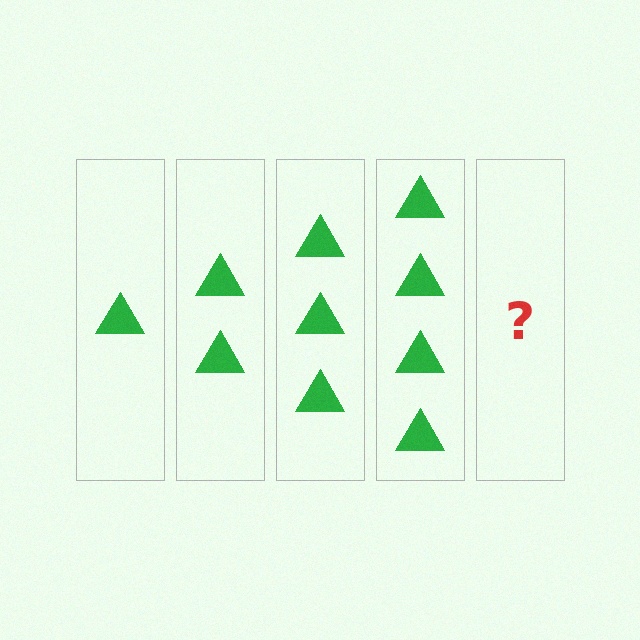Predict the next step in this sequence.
The next step is 5 triangles.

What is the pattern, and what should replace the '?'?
The pattern is that each step adds one more triangle. The '?' should be 5 triangles.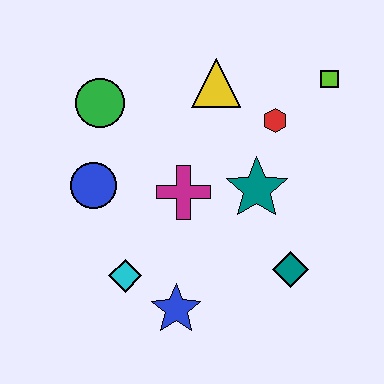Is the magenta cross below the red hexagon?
Yes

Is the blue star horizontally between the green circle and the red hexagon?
Yes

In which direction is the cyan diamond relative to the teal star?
The cyan diamond is to the left of the teal star.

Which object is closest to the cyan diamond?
The blue star is closest to the cyan diamond.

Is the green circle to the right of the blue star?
No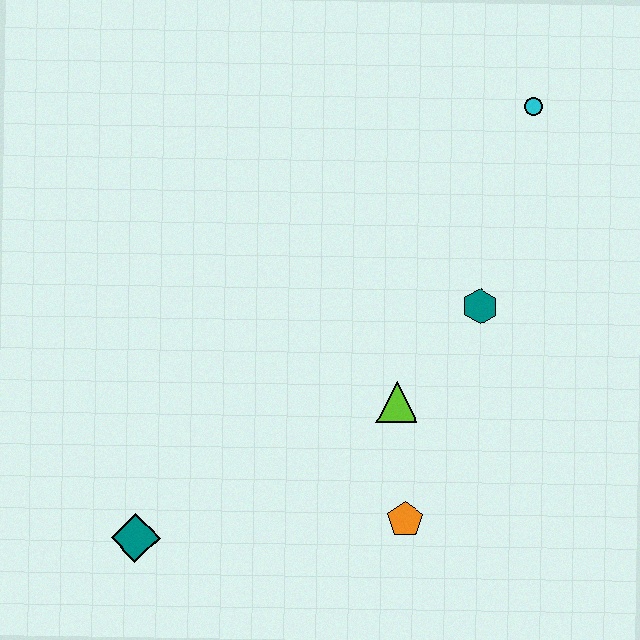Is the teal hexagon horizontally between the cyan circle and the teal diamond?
Yes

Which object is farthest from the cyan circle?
The teal diamond is farthest from the cyan circle.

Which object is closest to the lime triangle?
The orange pentagon is closest to the lime triangle.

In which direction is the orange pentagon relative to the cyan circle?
The orange pentagon is below the cyan circle.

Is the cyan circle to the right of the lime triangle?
Yes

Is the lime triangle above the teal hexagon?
No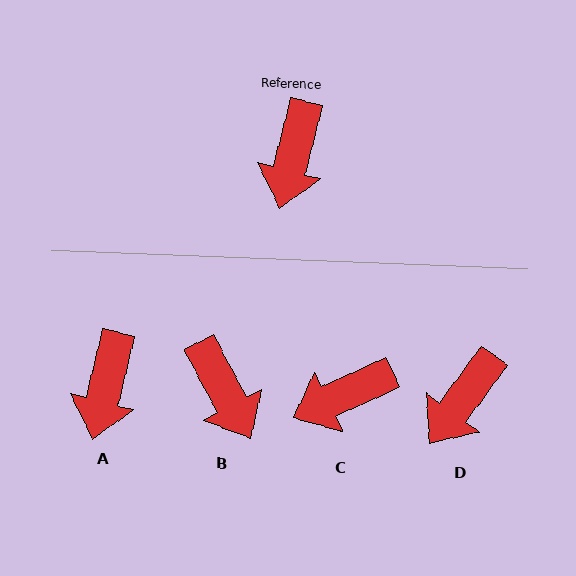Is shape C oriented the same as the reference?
No, it is off by about 51 degrees.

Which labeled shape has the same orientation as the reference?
A.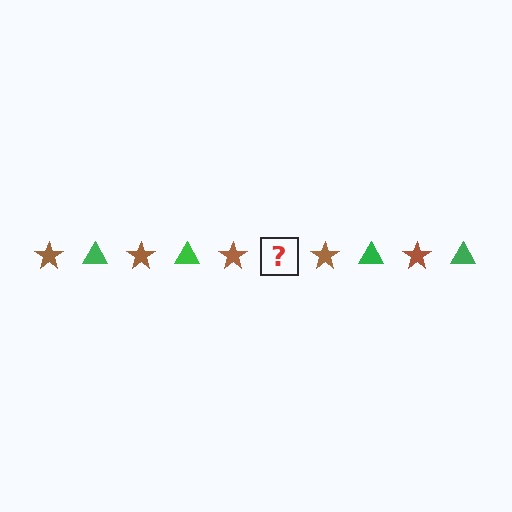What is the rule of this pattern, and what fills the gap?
The rule is that the pattern alternates between brown star and green triangle. The gap should be filled with a green triangle.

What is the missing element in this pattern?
The missing element is a green triangle.